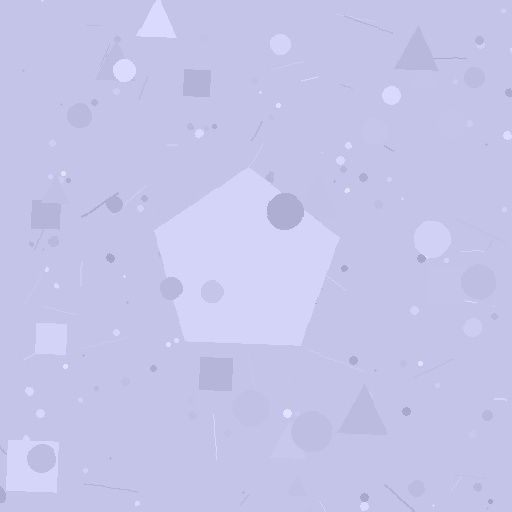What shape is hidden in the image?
A pentagon is hidden in the image.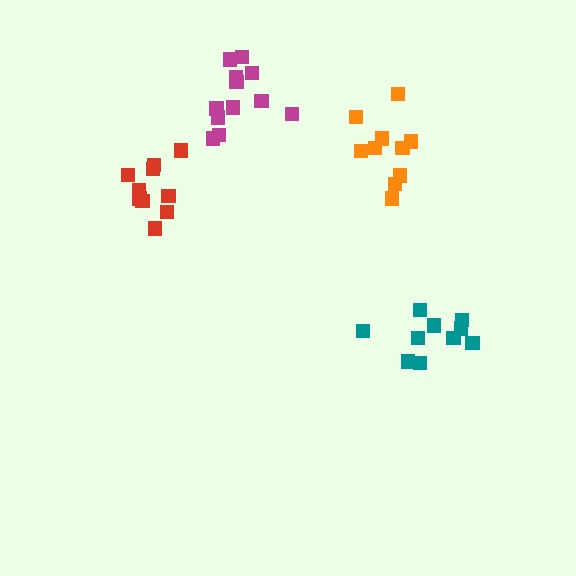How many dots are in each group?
Group 1: 10 dots, Group 2: 10 dots, Group 3: 10 dots, Group 4: 12 dots (42 total).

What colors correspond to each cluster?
The clusters are colored: teal, red, orange, magenta.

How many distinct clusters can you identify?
There are 4 distinct clusters.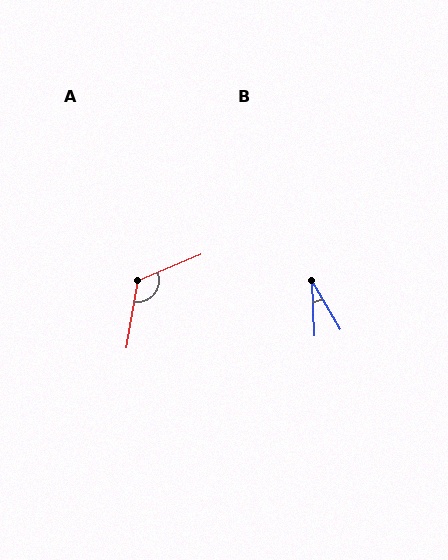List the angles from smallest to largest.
B (28°), A (122°).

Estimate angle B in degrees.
Approximately 28 degrees.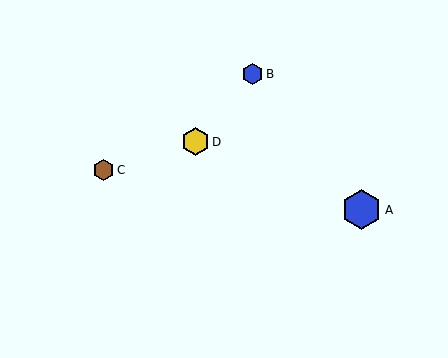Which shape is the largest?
The blue hexagon (labeled A) is the largest.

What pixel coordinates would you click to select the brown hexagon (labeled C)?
Click at (103, 170) to select the brown hexagon C.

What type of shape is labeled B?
Shape B is a blue hexagon.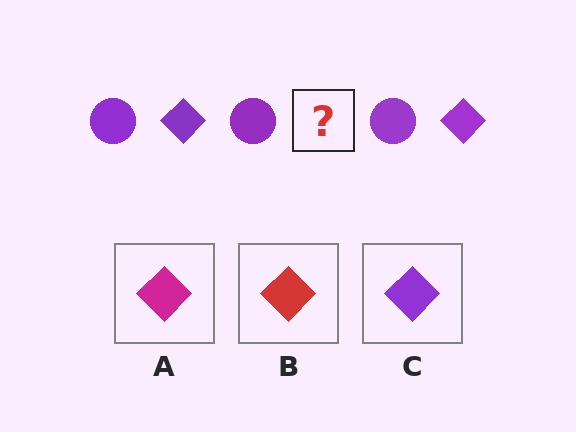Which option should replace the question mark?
Option C.